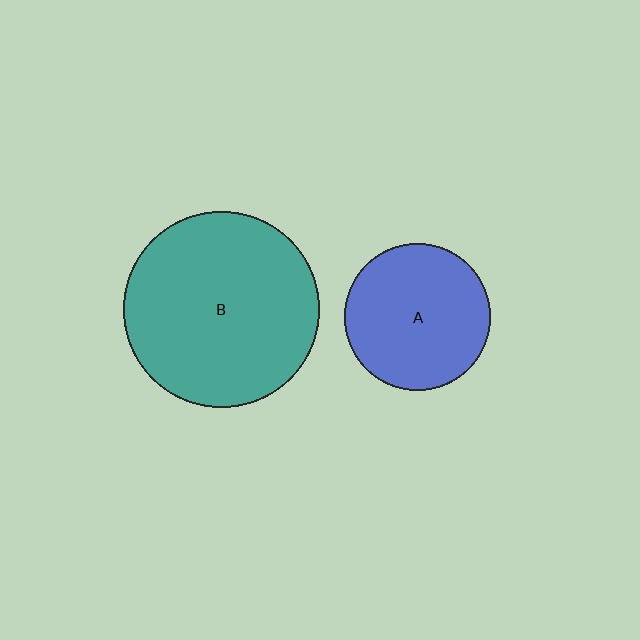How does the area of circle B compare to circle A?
Approximately 1.8 times.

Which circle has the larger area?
Circle B (teal).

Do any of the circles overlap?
No, none of the circles overlap.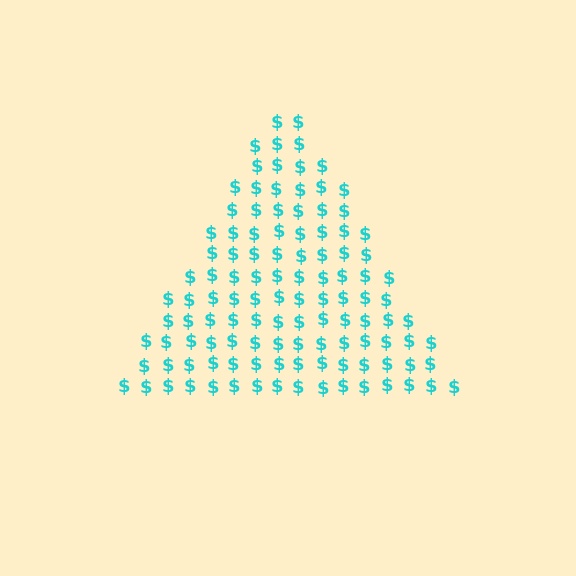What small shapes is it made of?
It is made of small dollar signs.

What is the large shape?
The large shape is a triangle.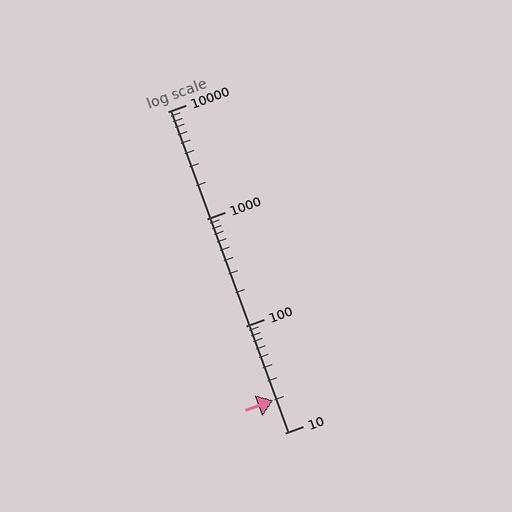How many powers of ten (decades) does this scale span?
The scale spans 3 decades, from 10 to 10000.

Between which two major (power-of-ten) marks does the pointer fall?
The pointer is between 10 and 100.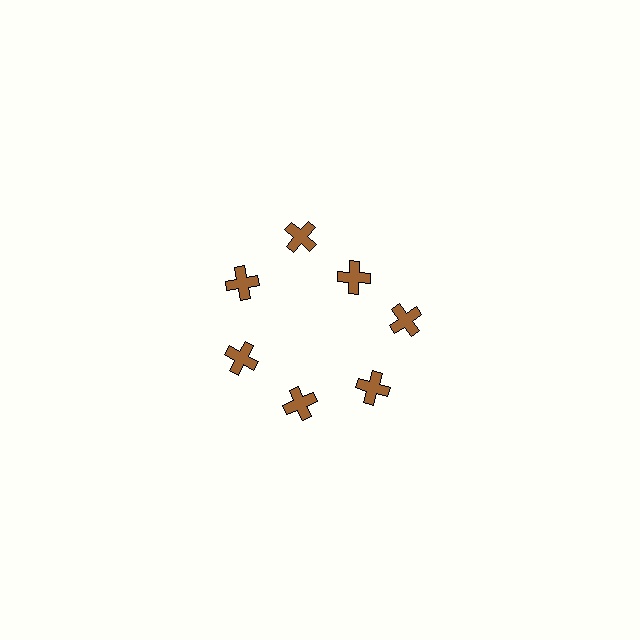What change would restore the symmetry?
The symmetry would be restored by moving it outward, back onto the ring so that all 7 crosses sit at equal angles and equal distance from the center.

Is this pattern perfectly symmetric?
No. The 7 brown crosses are arranged in a ring, but one element near the 1 o'clock position is pulled inward toward the center, breaking the 7-fold rotational symmetry.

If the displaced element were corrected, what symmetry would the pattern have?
It would have 7-fold rotational symmetry — the pattern would map onto itself every 51 degrees.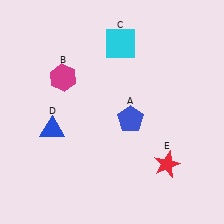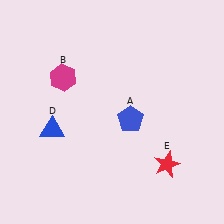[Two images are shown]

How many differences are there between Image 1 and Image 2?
There is 1 difference between the two images.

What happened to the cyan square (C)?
The cyan square (C) was removed in Image 2. It was in the top-right area of Image 1.